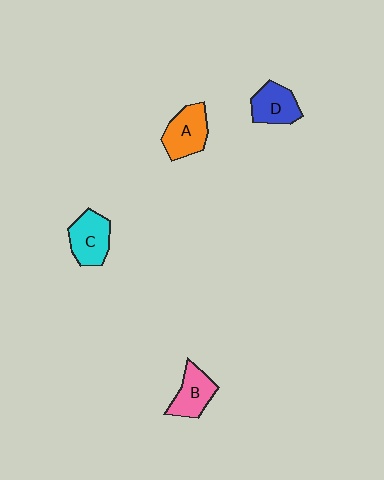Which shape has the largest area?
Shape A (orange).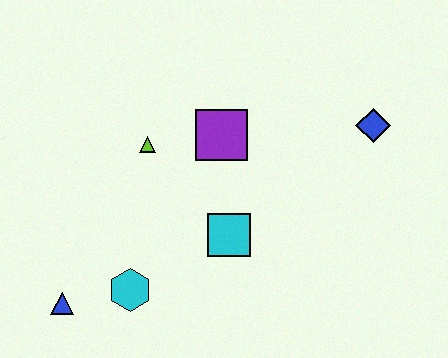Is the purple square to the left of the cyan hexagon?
No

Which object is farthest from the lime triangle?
The blue diamond is farthest from the lime triangle.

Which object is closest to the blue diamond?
The purple square is closest to the blue diamond.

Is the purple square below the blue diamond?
Yes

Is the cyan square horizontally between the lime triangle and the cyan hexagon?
No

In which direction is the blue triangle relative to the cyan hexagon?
The blue triangle is to the left of the cyan hexagon.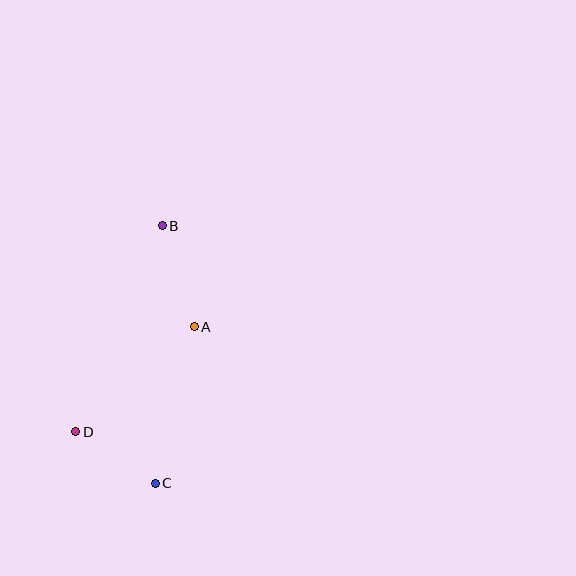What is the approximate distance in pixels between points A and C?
The distance between A and C is approximately 161 pixels.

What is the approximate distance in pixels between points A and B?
The distance between A and B is approximately 106 pixels.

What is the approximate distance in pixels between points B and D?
The distance between B and D is approximately 224 pixels.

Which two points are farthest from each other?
Points B and C are farthest from each other.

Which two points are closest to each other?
Points C and D are closest to each other.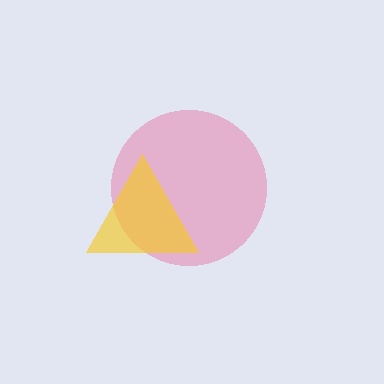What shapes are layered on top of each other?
The layered shapes are: a pink circle, a yellow triangle.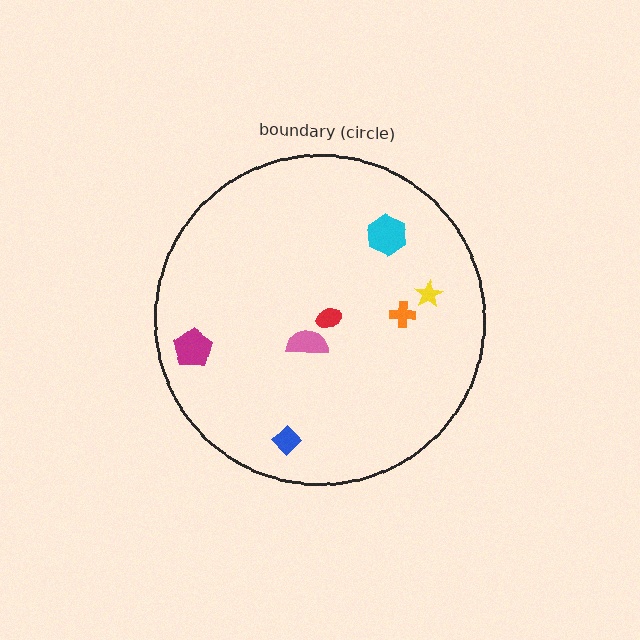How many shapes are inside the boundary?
7 inside, 0 outside.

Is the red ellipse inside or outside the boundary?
Inside.